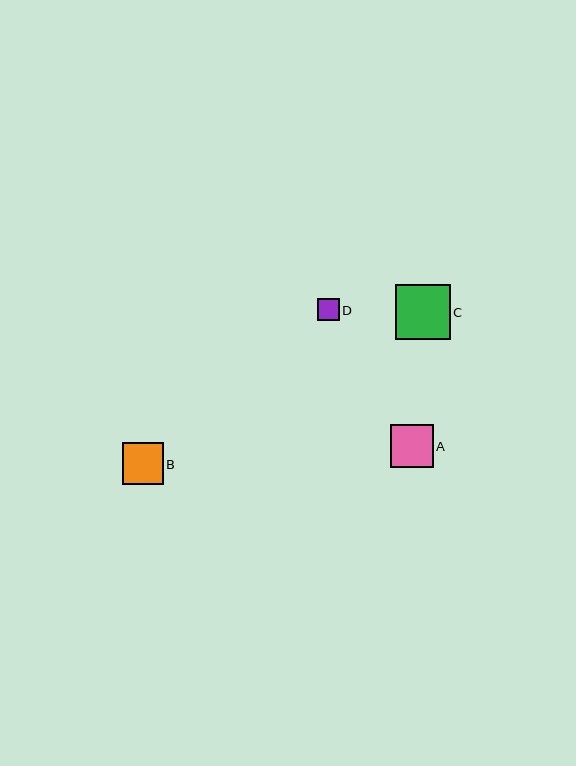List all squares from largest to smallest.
From largest to smallest: C, A, B, D.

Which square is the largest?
Square C is the largest with a size of approximately 55 pixels.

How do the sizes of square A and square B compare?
Square A and square B are approximately the same size.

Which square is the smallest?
Square D is the smallest with a size of approximately 22 pixels.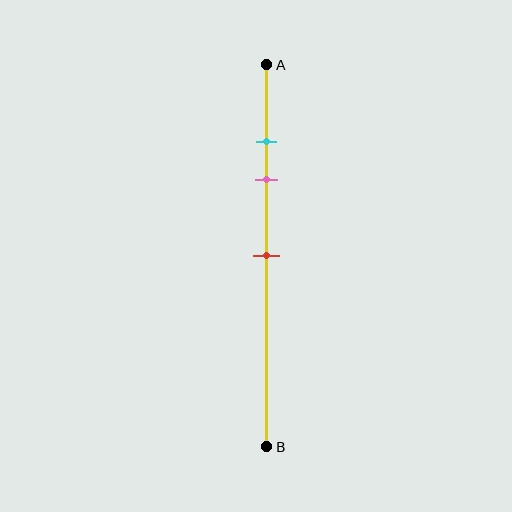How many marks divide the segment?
There are 3 marks dividing the segment.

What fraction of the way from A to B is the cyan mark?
The cyan mark is approximately 20% (0.2) of the way from A to B.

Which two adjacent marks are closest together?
The cyan and pink marks are the closest adjacent pair.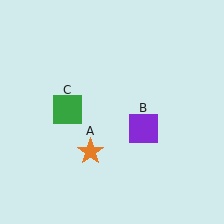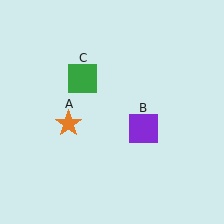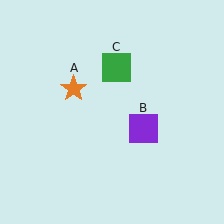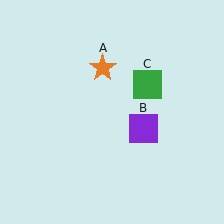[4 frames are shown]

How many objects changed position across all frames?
2 objects changed position: orange star (object A), green square (object C).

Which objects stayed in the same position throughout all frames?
Purple square (object B) remained stationary.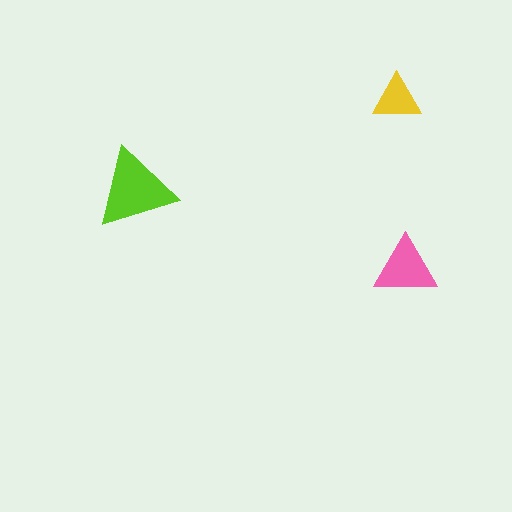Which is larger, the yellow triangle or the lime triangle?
The lime one.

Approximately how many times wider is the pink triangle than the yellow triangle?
About 1.5 times wider.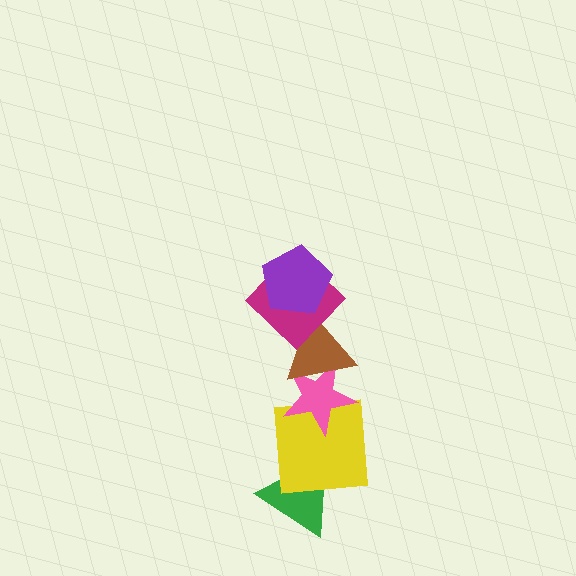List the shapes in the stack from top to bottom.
From top to bottom: the purple pentagon, the magenta diamond, the brown triangle, the pink star, the yellow square, the green triangle.